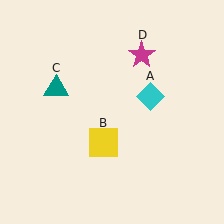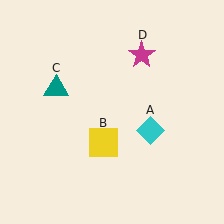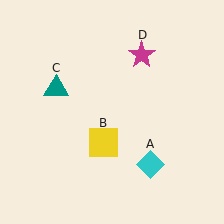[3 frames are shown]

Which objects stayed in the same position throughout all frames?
Yellow square (object B) and teal triangle (object C) and magenta star (object D) remained stationary.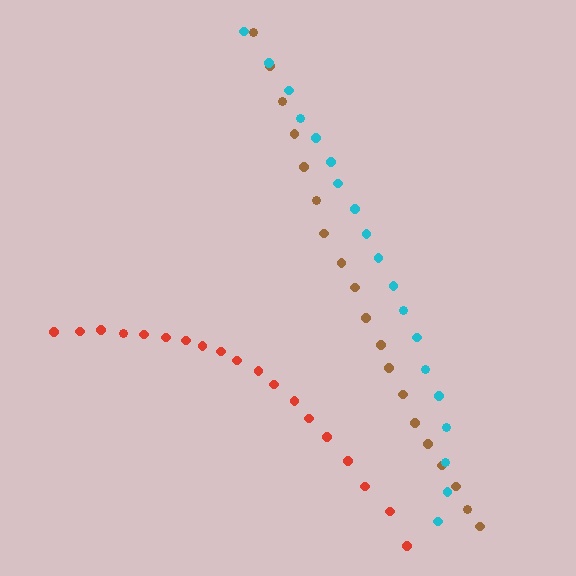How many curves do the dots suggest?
There are 3 distinct paths.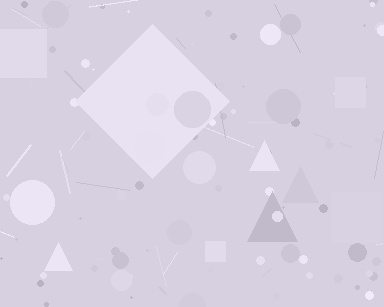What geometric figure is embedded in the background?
A diamond is embedded in the background.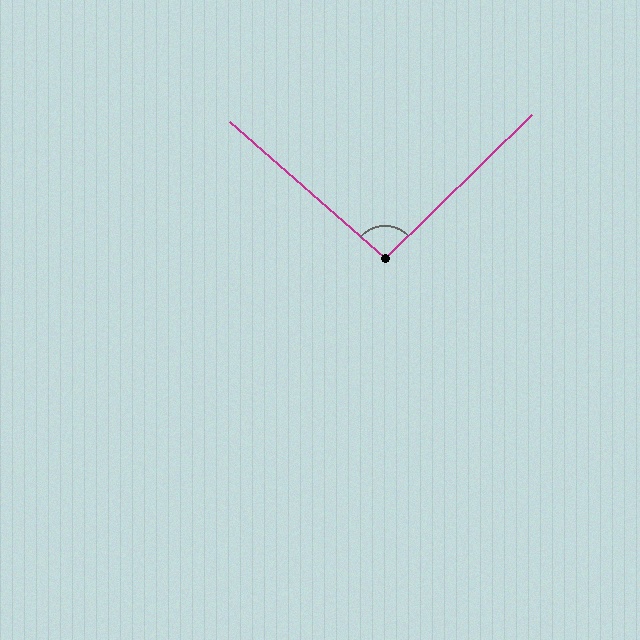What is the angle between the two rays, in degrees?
Approximately 94 degrees.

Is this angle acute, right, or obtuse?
It is approximately a right angle.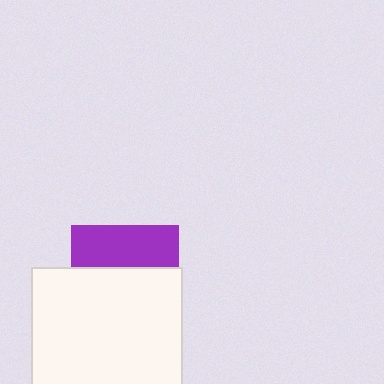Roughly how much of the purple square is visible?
A small part of it is visible (roughly 39%).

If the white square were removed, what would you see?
You would see the complete purple square.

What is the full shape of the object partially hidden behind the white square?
The partially hidden object is a purple square.